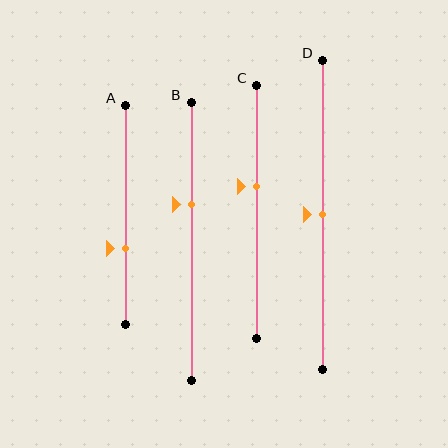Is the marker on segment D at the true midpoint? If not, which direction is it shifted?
Yes, the marker on segment D is at the true midpoint.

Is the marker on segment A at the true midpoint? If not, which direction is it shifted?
No, the marker on segment A is shifted downward by about 16% of the segment length.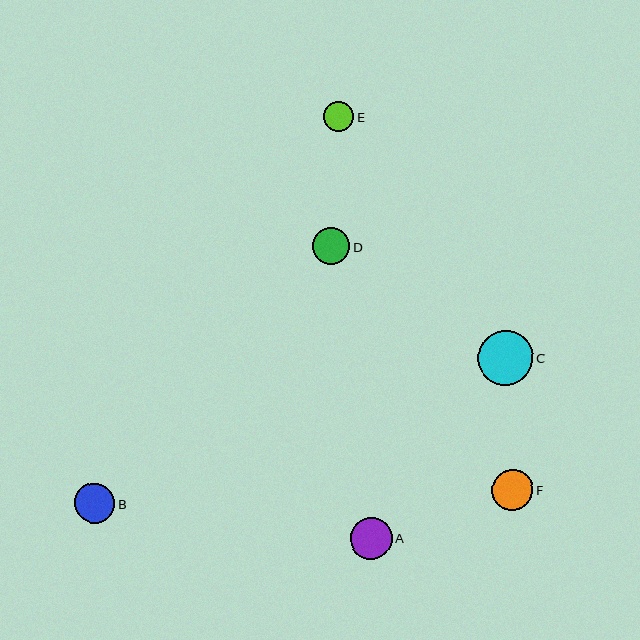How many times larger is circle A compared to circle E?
Circle A is approximately 1.4 times the size of circle E.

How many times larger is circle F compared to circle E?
Circle F is approximately 1.4 times the size of circle E.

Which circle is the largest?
Circle C is the largest with a size of approximately 55 pixels.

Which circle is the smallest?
Circle E is the smallest with a size of approximately 30 pixels.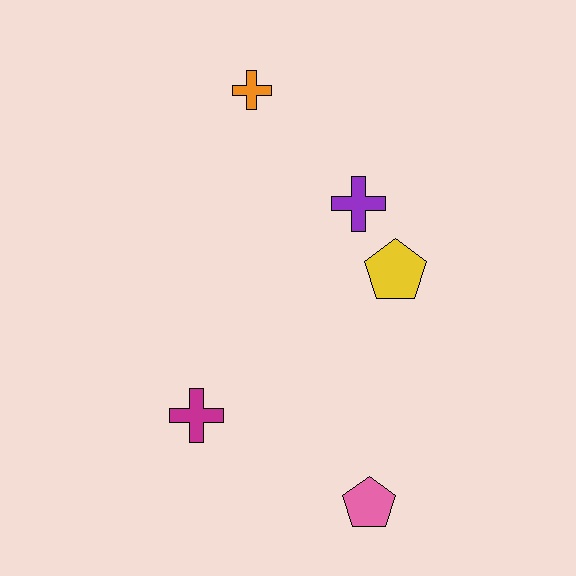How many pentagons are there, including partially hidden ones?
There are 2 pentagons.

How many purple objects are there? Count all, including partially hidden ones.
There is 1 purple object.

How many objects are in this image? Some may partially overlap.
There are 5 objects.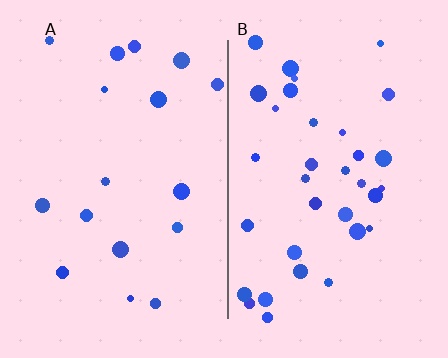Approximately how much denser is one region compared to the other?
Approximately 2.0× — region B over region A.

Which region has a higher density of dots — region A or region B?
B (the right).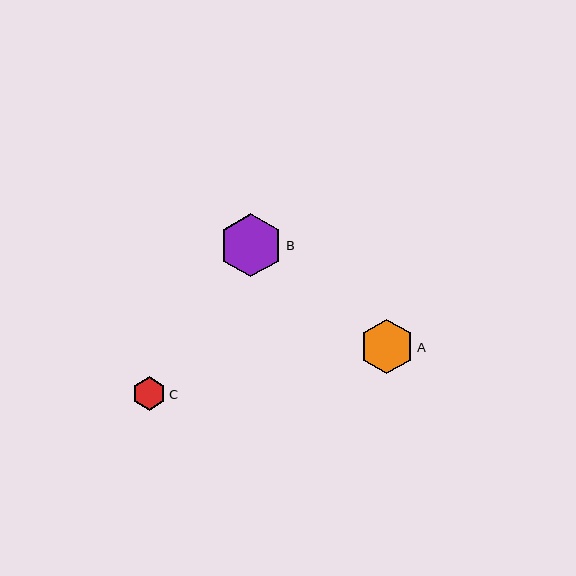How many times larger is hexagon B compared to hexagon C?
Hexagon B is approximately 1.9 times the size of hexagon C.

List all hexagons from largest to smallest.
From largest to smallest: B, A, C.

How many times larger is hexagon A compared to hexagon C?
Hexagon A is approximately 1.6 times the size of hexagon C.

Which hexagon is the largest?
Hexagon B is the largest with a size of approximately 63 pixels.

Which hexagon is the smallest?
Hexagon C is the smallest with a size of approximately 34 pixels.